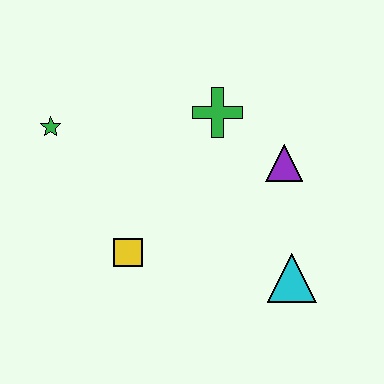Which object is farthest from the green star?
The cyan triangle is farthest from the green star.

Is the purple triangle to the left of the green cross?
No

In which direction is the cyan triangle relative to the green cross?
The cyan triangle is below the green cross.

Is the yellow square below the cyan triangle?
No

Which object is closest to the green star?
The yellow square is closest to the green star.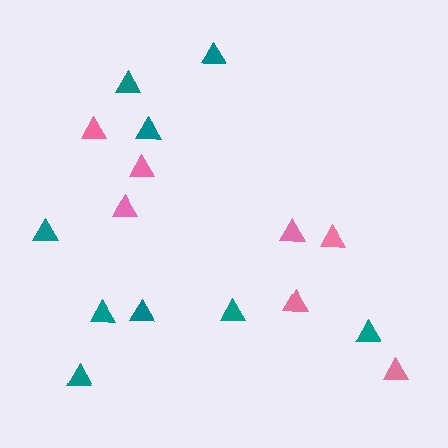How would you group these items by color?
There are 2 groups: one group of teal triangles (9) and one group of pink triangles (7).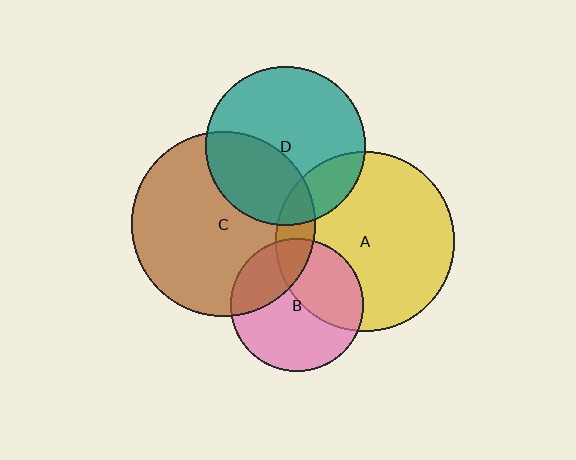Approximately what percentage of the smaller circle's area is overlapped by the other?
Approximately 30%.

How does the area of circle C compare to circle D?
Approximately 1.3 times.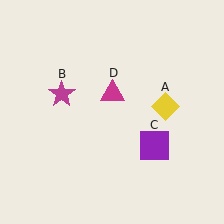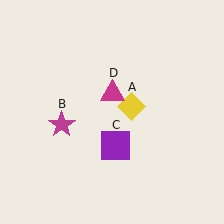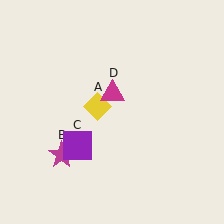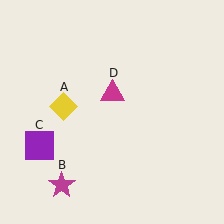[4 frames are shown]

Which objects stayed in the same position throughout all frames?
Magenta triangle (object D) remained stationary.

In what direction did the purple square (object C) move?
The purple square (object C) moved left.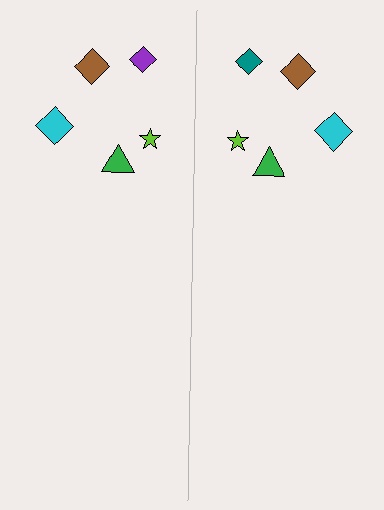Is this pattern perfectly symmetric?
No, the pattern is not perfectly symmetric. The teal diamond on the right side breaks the symmetry — its mirror counterpart is purple.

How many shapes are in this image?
There are 10 shapes in this image.